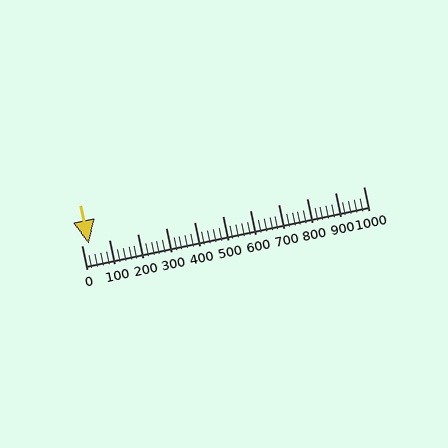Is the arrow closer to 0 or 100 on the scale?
The arrow is closer to 0.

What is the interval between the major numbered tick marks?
The major tick marks are spaced 100 units apart.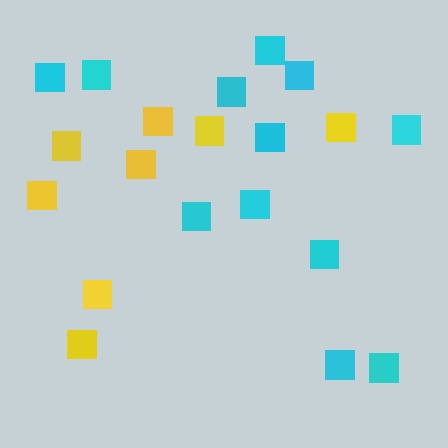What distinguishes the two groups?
There are 2 groups: one group of yellow squares (8) and one group of cyan squares (12).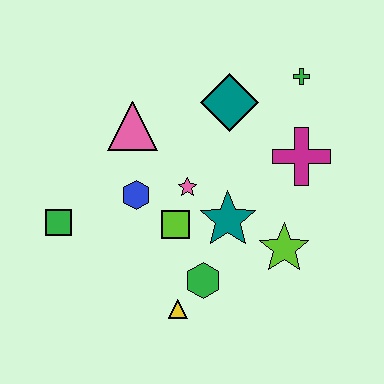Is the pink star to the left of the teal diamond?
Yes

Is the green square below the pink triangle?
Yes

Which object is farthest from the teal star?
The green square is farthest from the teal star.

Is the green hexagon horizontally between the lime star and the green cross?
No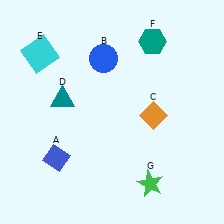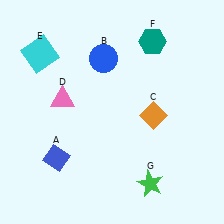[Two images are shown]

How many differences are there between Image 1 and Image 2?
There is 1 difference between the two images.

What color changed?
The triangle (D) changed from teal in Image 1 to pink in Image 2.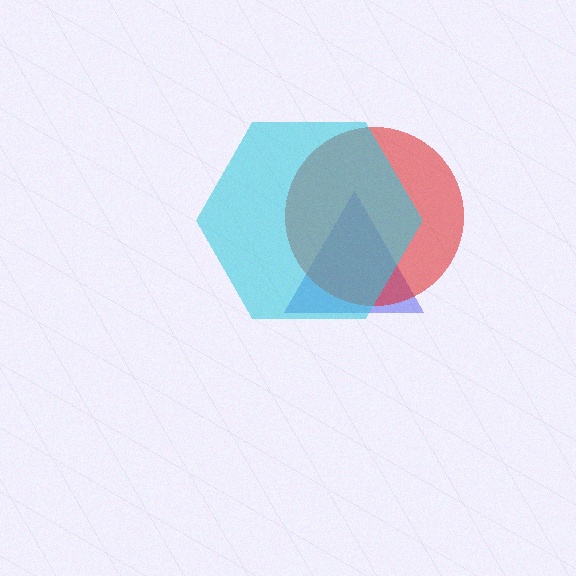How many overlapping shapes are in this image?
There are 3 overlapping shapes in the image.